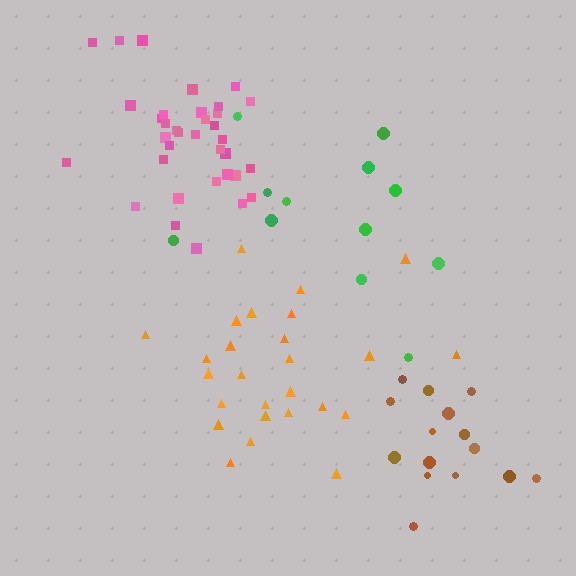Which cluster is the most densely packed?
Brown.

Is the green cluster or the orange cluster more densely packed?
Orange.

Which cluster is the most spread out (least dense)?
Green.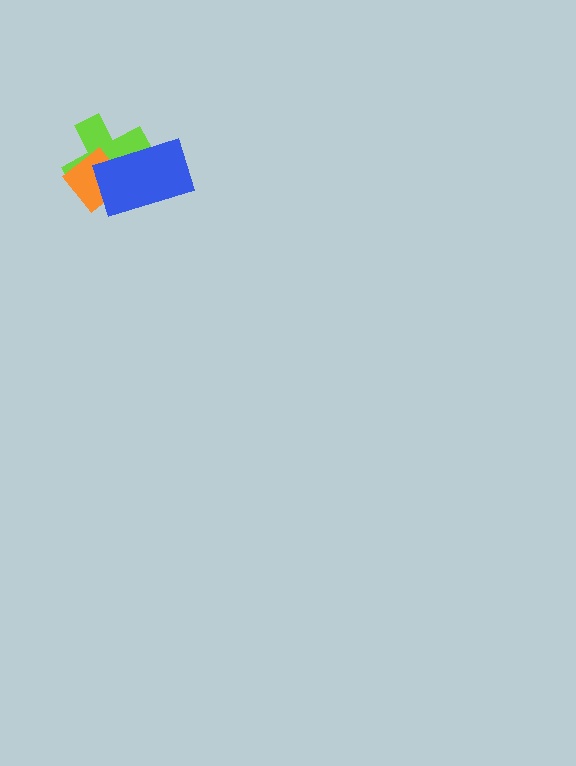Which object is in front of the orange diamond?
The blue rectangle is in front of the orange diamond.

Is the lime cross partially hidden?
Yes, it is partially covered by another shape.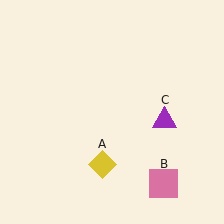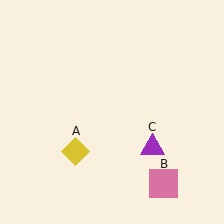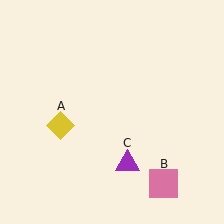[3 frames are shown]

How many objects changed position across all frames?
2 objects changed position: yellow diamond (object A), purple triangle (object C).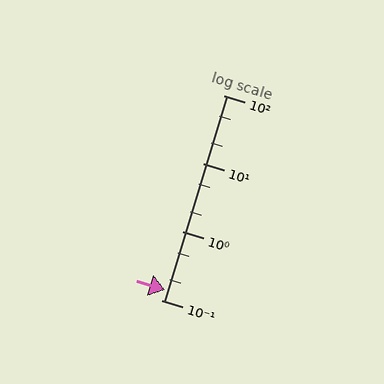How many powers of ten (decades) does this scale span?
The scale spans 3 decades, from 0.1 to 100.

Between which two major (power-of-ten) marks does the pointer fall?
The pointer is between 0.1 and 1.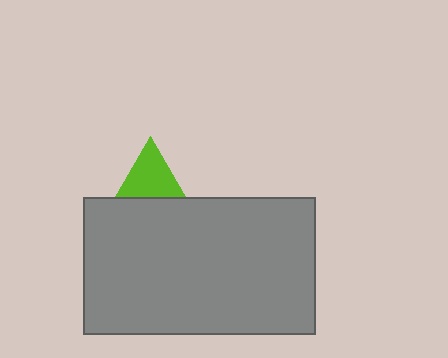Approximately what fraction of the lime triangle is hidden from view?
Roughly 67% of the lime triangle is hidden behind the gray rectangle.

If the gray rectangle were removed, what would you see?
You would see the complete lime triangle.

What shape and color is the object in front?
The object in front is a gray rectangle.